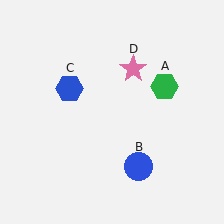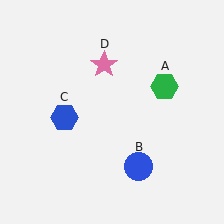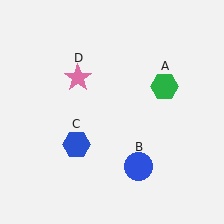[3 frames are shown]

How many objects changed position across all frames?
2 objects changed position: blue hexagon (object C), pink star (object D).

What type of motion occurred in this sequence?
The blue hexagon (object C), pink star (object D) rotated counterclockwise around the center of the scene.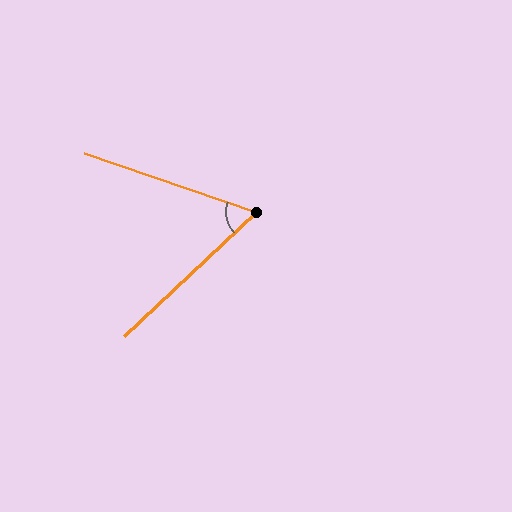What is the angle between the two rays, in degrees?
Approximately 62 degrees.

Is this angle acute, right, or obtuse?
It is acute.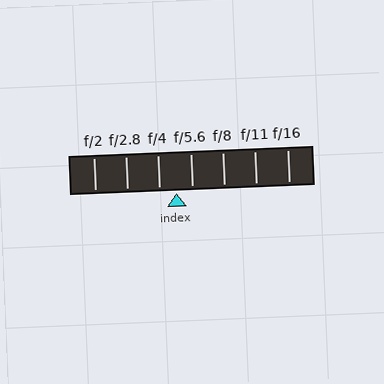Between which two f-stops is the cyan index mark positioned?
The index mark is between f/4 and f/5.6.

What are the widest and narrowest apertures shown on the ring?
The widest aperture shown is f/2 and the narrowest is f/16.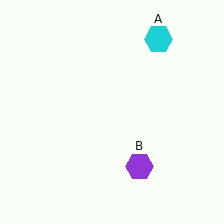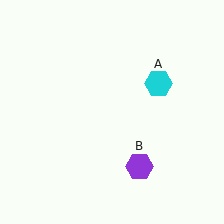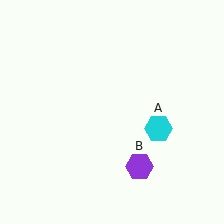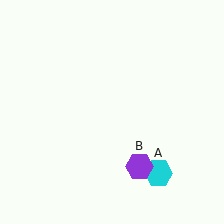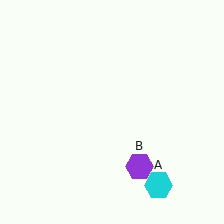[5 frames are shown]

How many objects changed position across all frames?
1 object changed position: cyan hexagon (object A).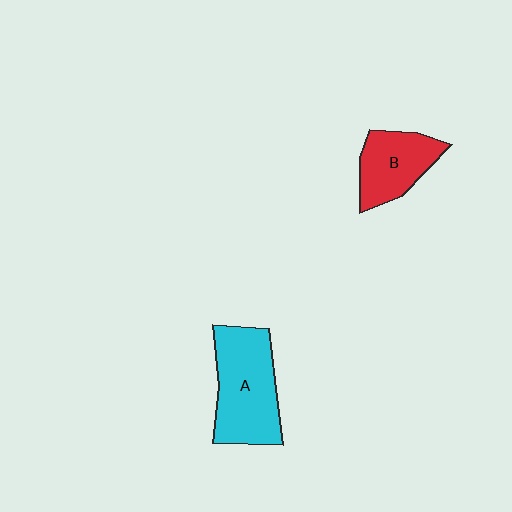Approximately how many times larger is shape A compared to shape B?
Approximately 1.5 times.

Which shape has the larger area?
Shape A (cyan).